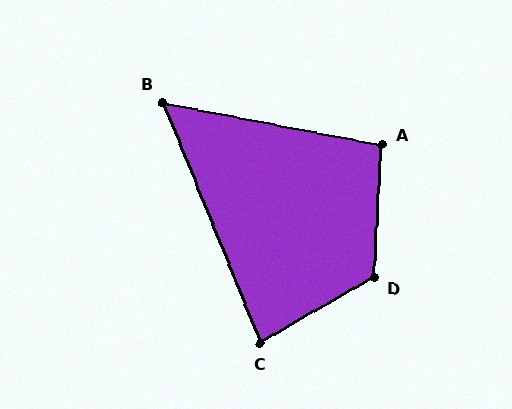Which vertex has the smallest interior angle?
B, at approximately 57 degrees.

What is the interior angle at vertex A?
Approximately 98 degrees (obtuse).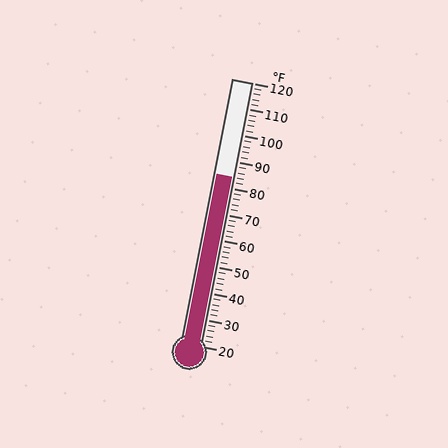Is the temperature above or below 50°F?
The temperature is above 50°F.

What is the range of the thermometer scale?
The thermometer scale ranges from 20°F to 120°F.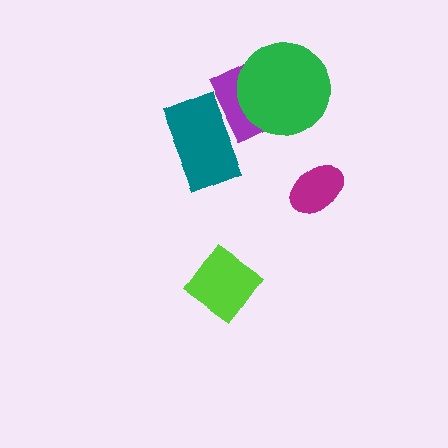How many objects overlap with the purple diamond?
2 objects overlap with the purple diamond.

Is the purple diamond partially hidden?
Yes, it is partially covered by another shape.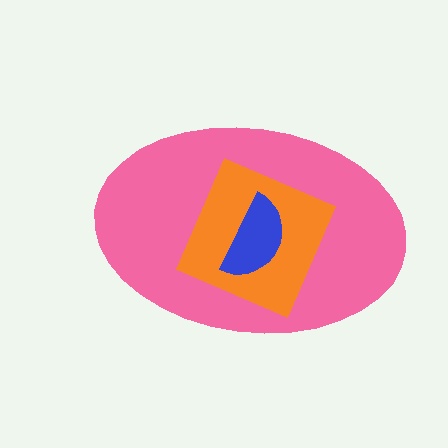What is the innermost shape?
The blue semicircle.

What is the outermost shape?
The pink ellipse.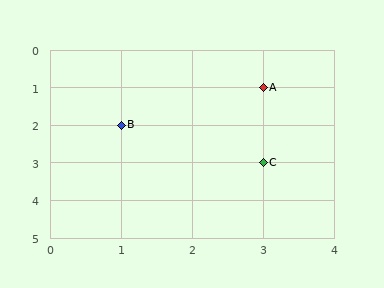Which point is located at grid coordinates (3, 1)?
Point A is at (3, 1).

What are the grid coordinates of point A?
Point A is at grid coordinates (3, 1).